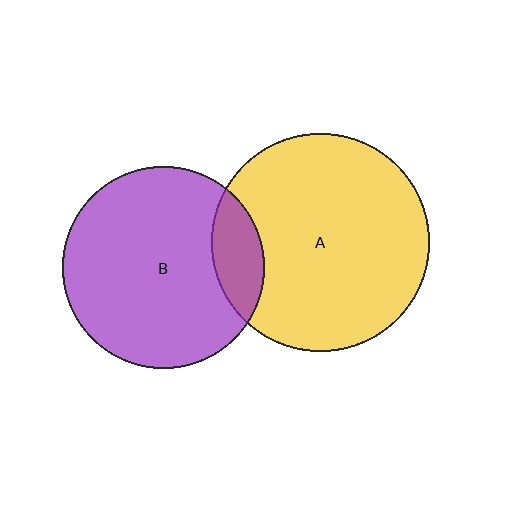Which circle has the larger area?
Circle A (yellow).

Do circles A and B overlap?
Yes.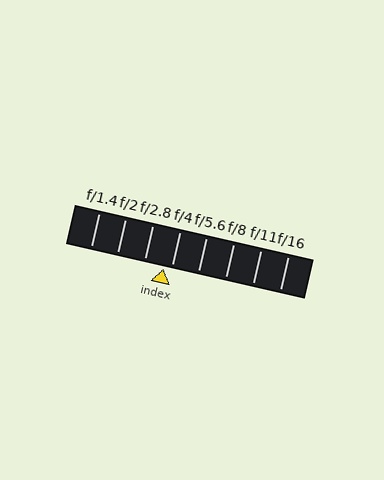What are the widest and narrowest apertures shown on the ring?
The widest aperture shown is f/1.4 and the narrowest is f/16.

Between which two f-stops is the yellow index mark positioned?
The index mark is between f/2.8 and f/4.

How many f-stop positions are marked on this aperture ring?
There are 8 f-stop positions marked.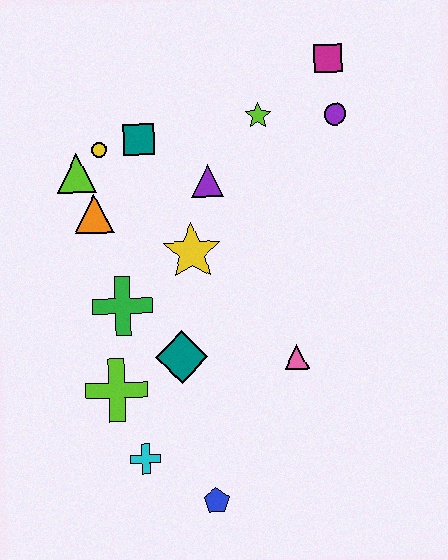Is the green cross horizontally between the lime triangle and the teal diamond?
Yes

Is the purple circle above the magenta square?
No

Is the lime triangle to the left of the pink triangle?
Yes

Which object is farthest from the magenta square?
The blue pentagon is farthest from the magenta square.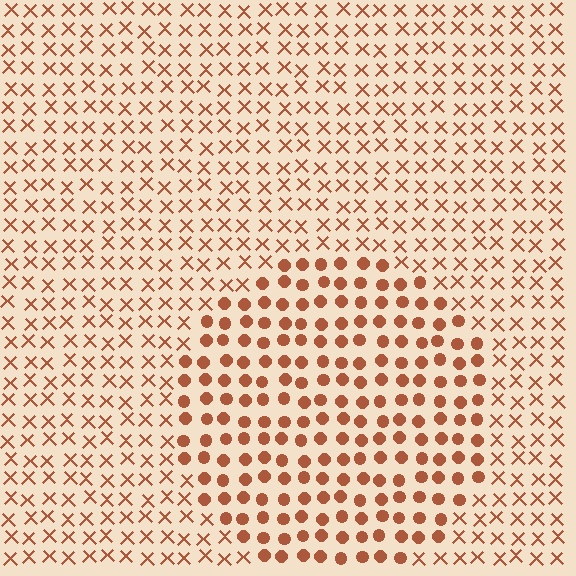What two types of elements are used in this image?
The image uses circles inside the circle region and X marks outside it.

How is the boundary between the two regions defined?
The boundary is defined by a change in element shape: circles inside vs. X marks outside. All elements share the same color and spacing.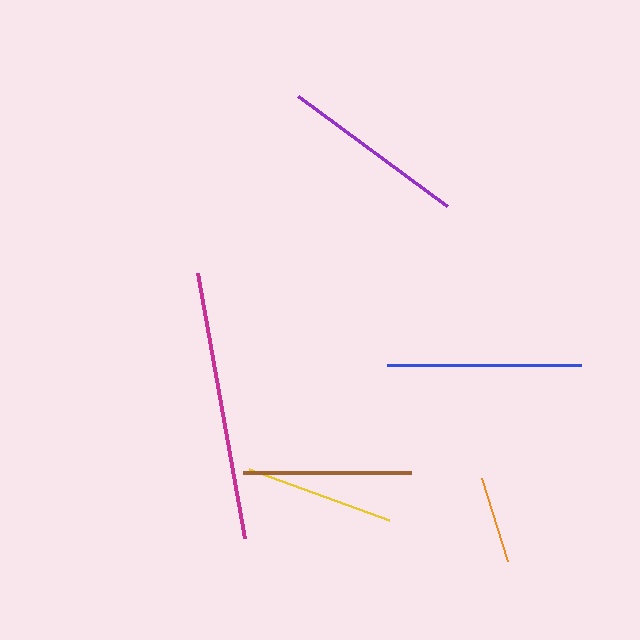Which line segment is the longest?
The magenta line is the longest at approximately 269 pixels.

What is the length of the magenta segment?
The magenta segment is approximately 269 pixels long.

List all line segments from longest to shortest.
From longest to shortest: magenta, blue, purple, brown, yellow, orange.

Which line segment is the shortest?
The orange line is the shortest at approximately 87 pixels.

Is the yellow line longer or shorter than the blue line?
The blue line is longer than the yellow line.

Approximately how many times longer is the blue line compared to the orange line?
The blue line is approximately 2.2 times the length of the orange line.